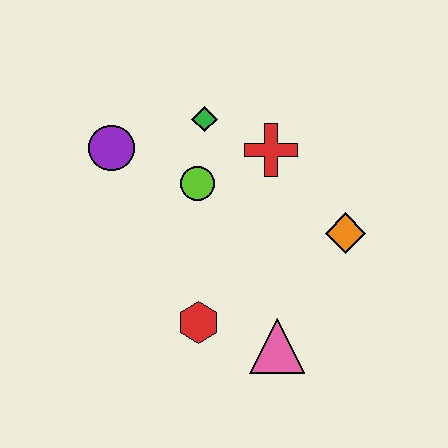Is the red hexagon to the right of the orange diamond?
No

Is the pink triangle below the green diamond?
Yes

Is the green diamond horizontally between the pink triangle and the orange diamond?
No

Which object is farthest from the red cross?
The pink triangle is farthest from the red cross.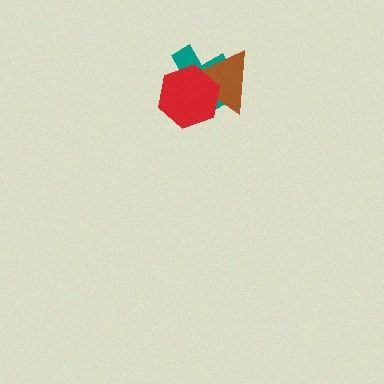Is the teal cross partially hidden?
Yes, it is partially covered by another shape.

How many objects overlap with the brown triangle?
2 objects overlap with the brown triangle.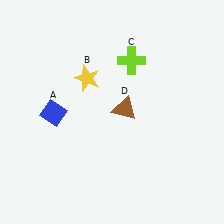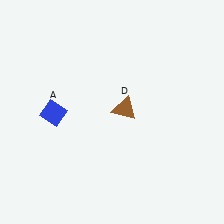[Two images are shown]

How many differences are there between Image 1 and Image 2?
There are 2 differences between the two images.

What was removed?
The yellow star (B), the lime cross (C) were removed in Image 2.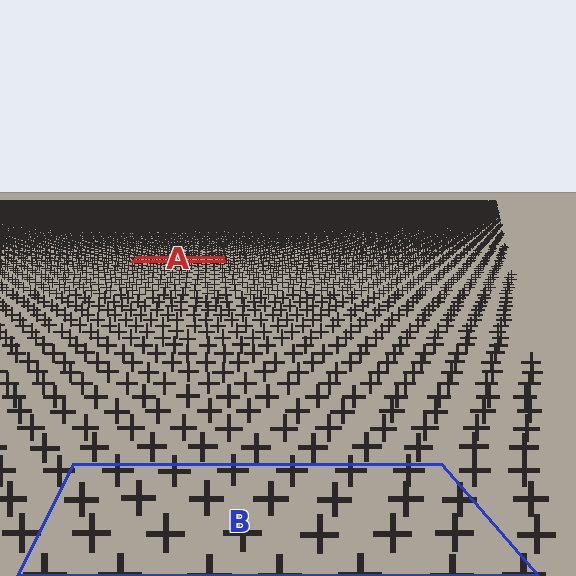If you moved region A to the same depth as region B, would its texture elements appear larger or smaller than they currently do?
They would appear larger. At a closer depth, the same texture elements are projected at a bigger on-screen size.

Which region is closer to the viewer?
Region B is closer. The texture elements there are larger and more spread out.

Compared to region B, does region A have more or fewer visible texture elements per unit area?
Region A has more texture elements per unit area — they are packed more densely because it is farther away.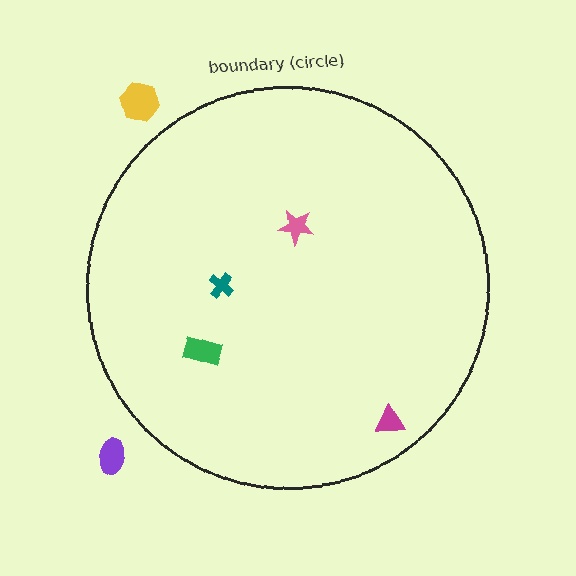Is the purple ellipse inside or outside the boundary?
Outside.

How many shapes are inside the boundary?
4 inside, 2 outside.